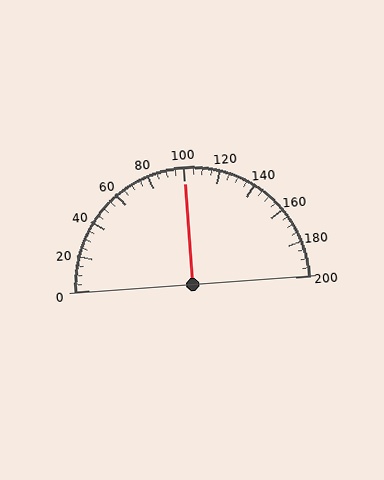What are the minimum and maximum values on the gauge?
The gauge ranges from 0 to 200.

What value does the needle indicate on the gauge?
The needle indicates approximately 100.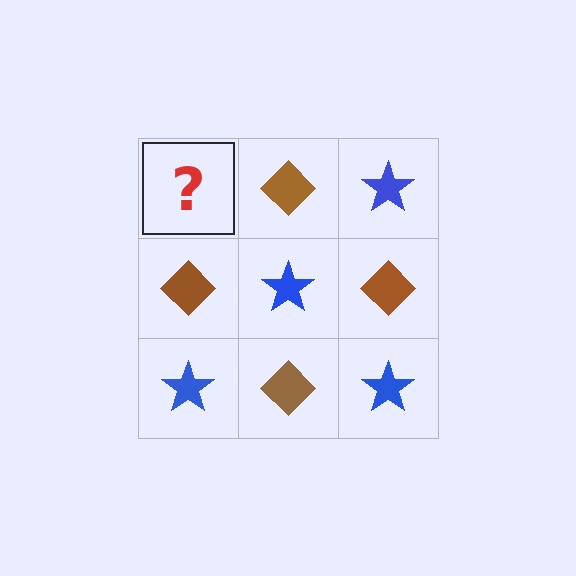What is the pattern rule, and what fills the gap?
The rule is that it alternates blue star and brown diamond in a checkerboard pattern. The gap should be filled with a blue star.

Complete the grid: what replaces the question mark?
The question mark should be replaced with a blue star.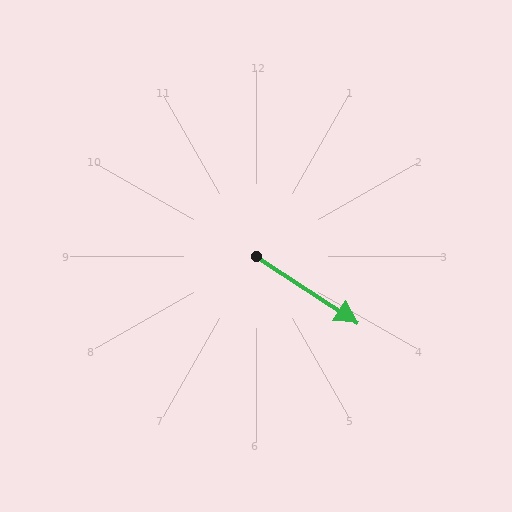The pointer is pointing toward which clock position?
Roughly 4 o'clock.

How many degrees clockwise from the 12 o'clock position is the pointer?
Approximately 123 degrees.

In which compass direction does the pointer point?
Southeast.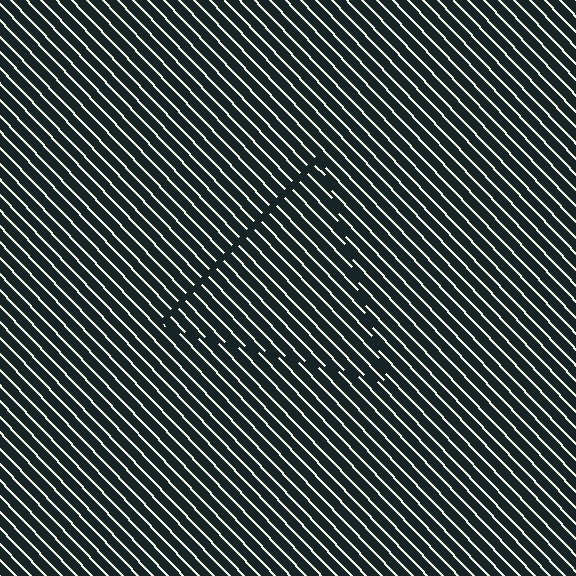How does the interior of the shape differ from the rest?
The interior of the shape contains the same grating, shifted by half a period — the contour is defined by the phase discontinuity where line-ends from the inner and outer gratings abut.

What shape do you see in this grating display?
An illusory triangle. The interior of the shape contains the same grating, shifted by half a period — the contour is defined by the phase discontinuity where line-ends from the inner and outer gratings abut.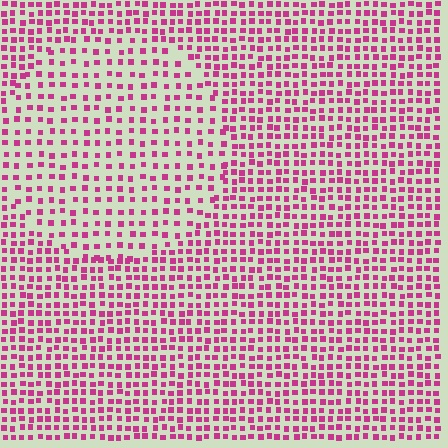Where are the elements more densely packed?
The elements are more densely packed outside the circle boundary.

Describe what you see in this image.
The image contains small magenta elements arranged at two different densities. A circle-shaped region is visible where the elements are less densely packed than the surrounding area.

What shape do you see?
I see a circle.